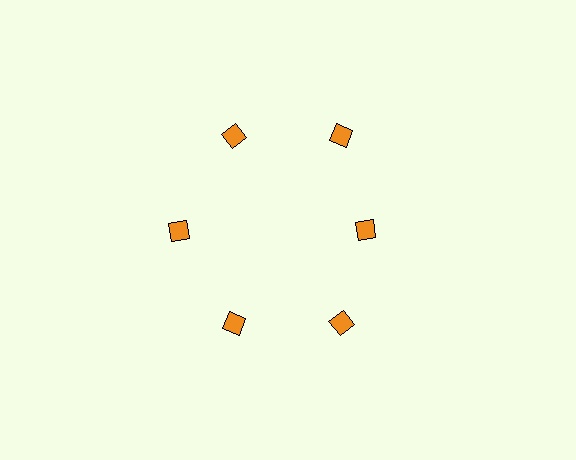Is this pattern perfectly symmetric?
No. The 6 orange diamonds are arranged in a ring, but one element near the 3 o'clock position is pulled inward toward the center, breaking the 6-fold rotational symmetry.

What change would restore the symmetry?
The symmetry would be restored by moving it outward, back onto the ring so that all 6 diamonds sit at equal angles and equal distance from the center.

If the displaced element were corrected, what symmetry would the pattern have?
It would have 6-fold rotational symmetry — the pattern would map onto itself every 60 degrees.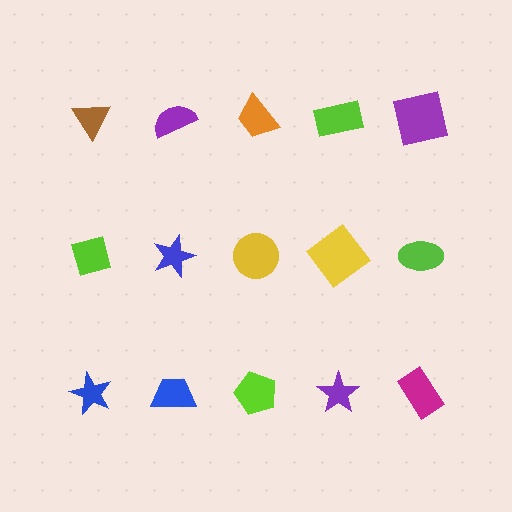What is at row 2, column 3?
A yellow circle.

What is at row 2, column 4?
A yellow diamond.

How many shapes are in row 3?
5 shapes.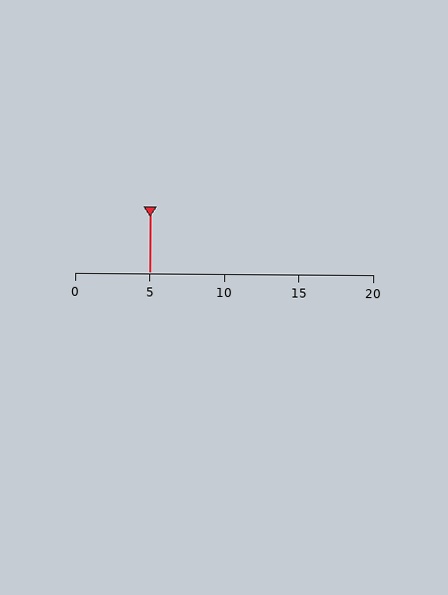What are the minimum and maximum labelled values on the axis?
The axis runs from 0 to 20.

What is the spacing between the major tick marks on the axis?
The major ticks are spaced 5 apart.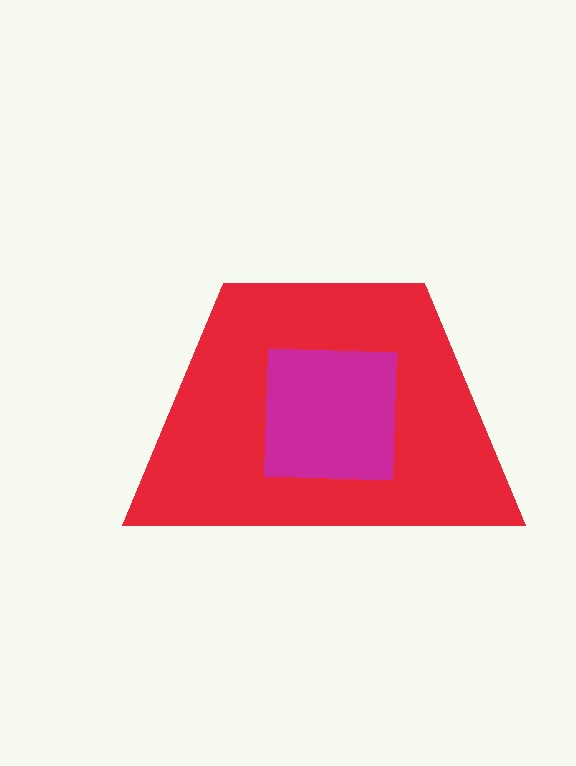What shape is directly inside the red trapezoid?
The magenta square.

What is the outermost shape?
The red trapezoid.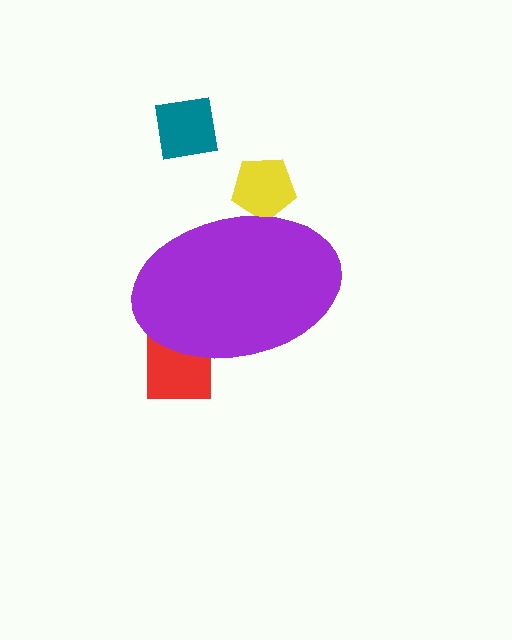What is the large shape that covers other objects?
A purple ellipse.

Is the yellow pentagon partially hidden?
Yes, the yellow pentagon is partially hidden behind the purple ellipse.